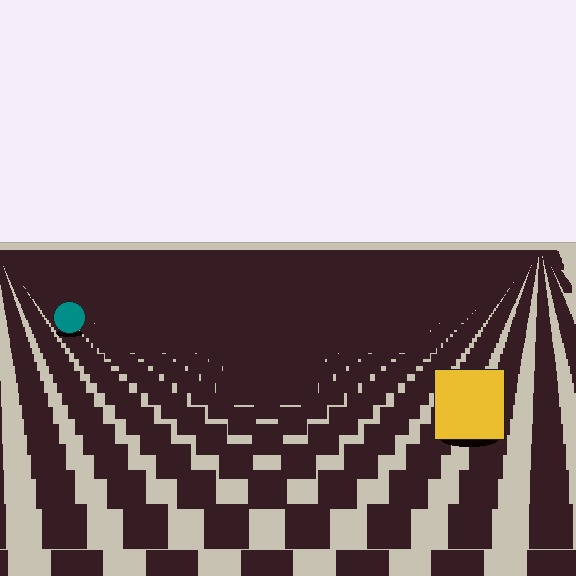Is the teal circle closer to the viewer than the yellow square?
No. The yellow square is closer — you can tell from the texture gradient: the ground texture is coarser near it.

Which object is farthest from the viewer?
The teal circle is farthest from the viewer. It appears smaller and the ground texture around it is denser.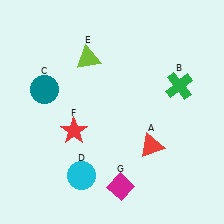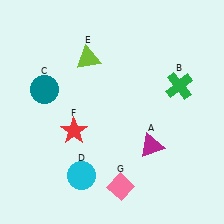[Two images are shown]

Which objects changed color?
A changed from red to magenta. G changed from magenta to pink.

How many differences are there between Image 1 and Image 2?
There are 2 differences between the two images.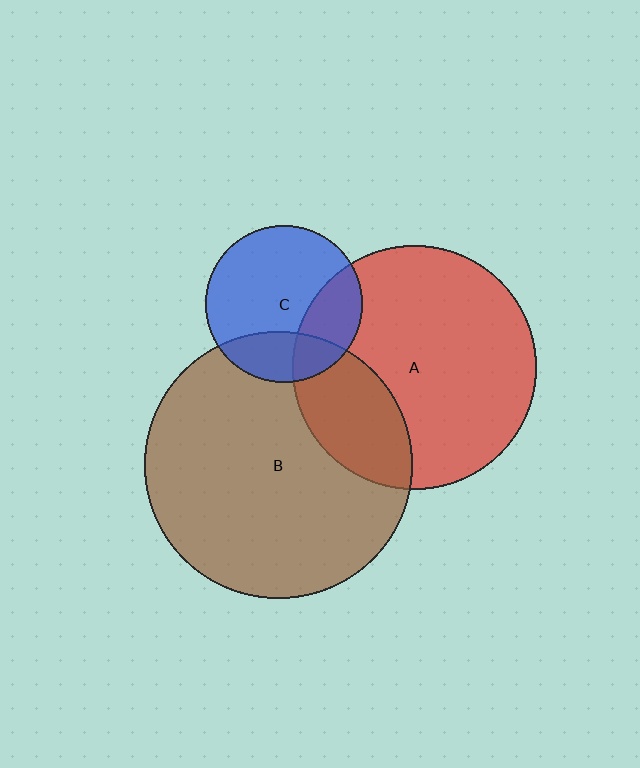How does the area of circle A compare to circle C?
Approximately 2.4 times.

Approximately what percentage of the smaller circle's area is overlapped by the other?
Approximately 25%.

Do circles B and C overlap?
Yes.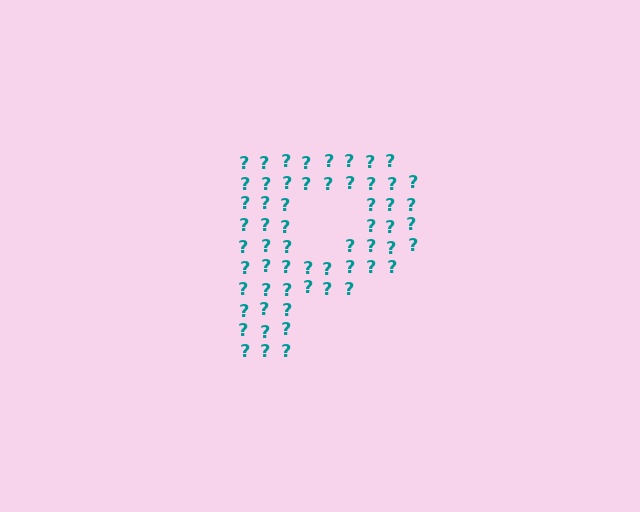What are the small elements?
The small elements are question marks.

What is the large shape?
The large shape is the letter P.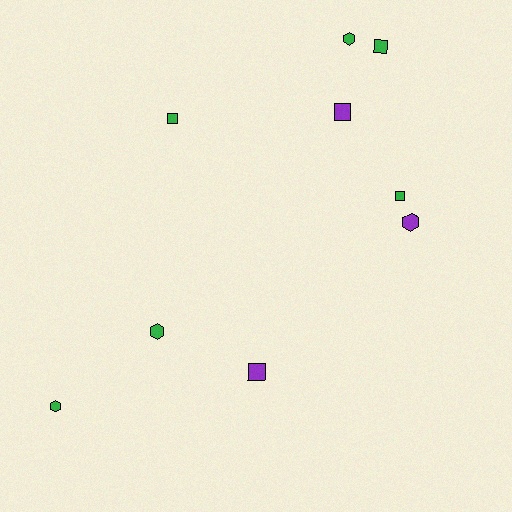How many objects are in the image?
There are 9 objects.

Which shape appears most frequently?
Square, with 5 objects.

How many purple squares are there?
There are 2 purple squares.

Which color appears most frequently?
Green, with 6 objects.